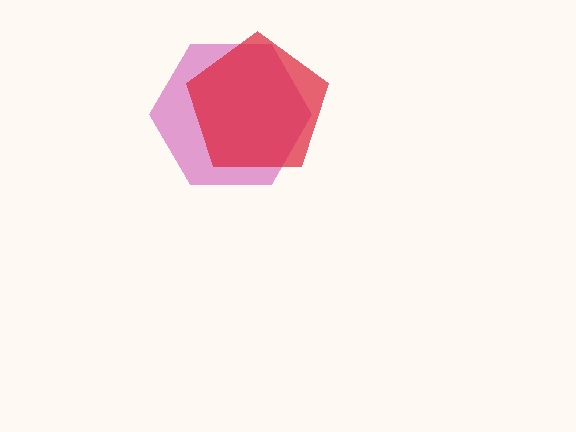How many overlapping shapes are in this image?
There are 2 overlapping shapes in the image.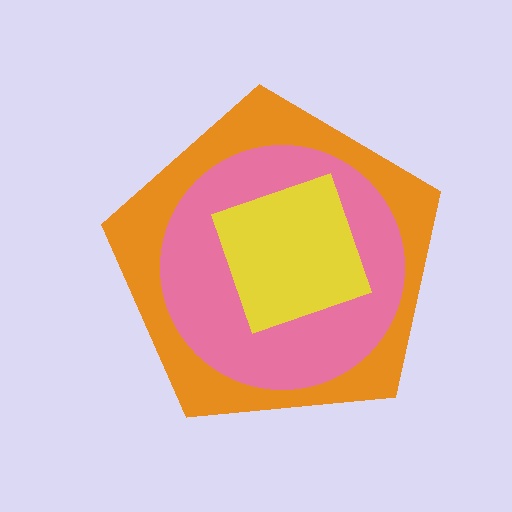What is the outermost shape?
The orange pentagon.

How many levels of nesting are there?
3.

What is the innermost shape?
The yellow diamond.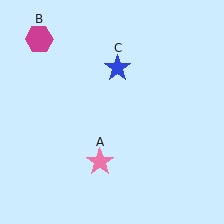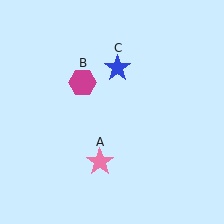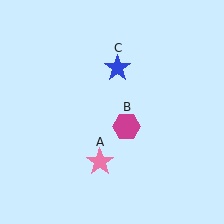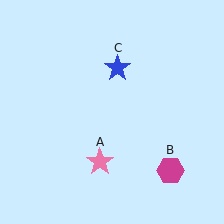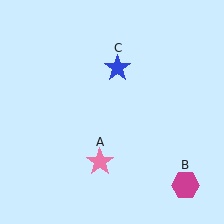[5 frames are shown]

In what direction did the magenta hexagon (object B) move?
The magenta hexagon (object B) moved down and to the right.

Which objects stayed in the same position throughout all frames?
Pink star (object A) and blue star (object C) remained stationary.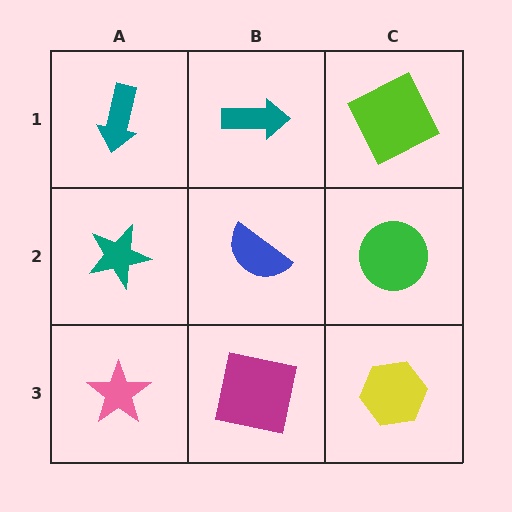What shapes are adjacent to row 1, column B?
A blue semicircle (row 2, column B), a teal arrow (row 1, column A), a lime square (row 1, column C).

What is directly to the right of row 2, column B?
A green circle.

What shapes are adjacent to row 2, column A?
A teal arrow (row 1, column A), a pink star (row 3, column A), a blue semicircle (row 2, column B).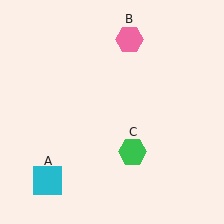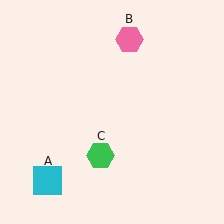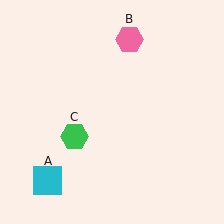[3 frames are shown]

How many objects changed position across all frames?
1 object changed position: green hexagon (object C).